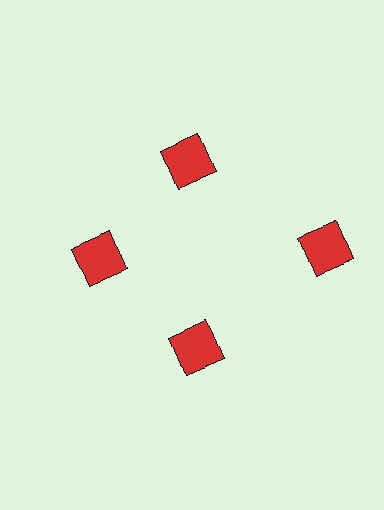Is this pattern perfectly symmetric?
No. The 4 red squares are arranged in a ring, but one element near the 3 o'clock position is pushed outward from the center, breaking the 4-fold rotational symmetry.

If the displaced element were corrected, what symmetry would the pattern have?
It would have 4-fold rotational symmetry — the pattern would map onto itself every 90 degrees.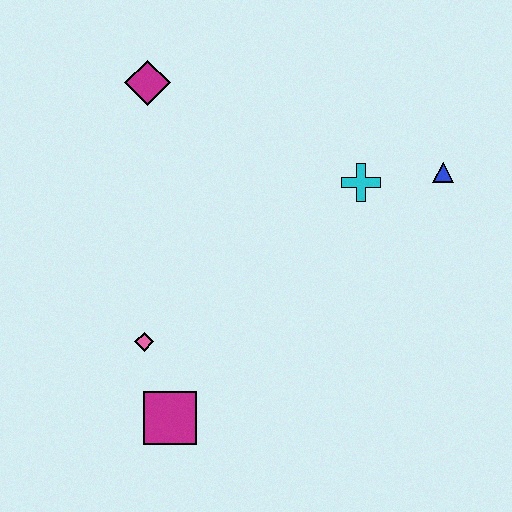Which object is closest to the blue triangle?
The cyan cross is closest to the blue triangle.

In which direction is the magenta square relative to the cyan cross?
The magenta square is below the cyan cross.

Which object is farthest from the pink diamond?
The blue triangle is farthest from the pink diamond.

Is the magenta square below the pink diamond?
Yes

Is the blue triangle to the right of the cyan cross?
Yes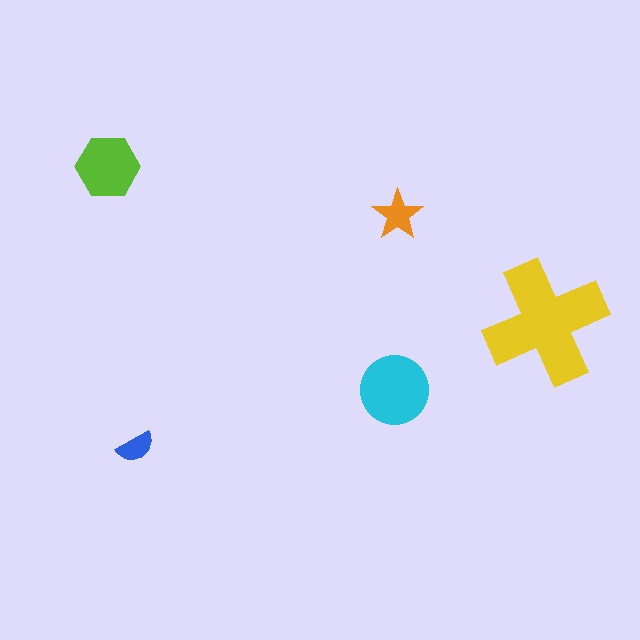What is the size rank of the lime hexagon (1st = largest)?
3rd.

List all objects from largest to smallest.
The yellow cross, the cyan circle, the lime hexagon, the orange star, the blue semicircle.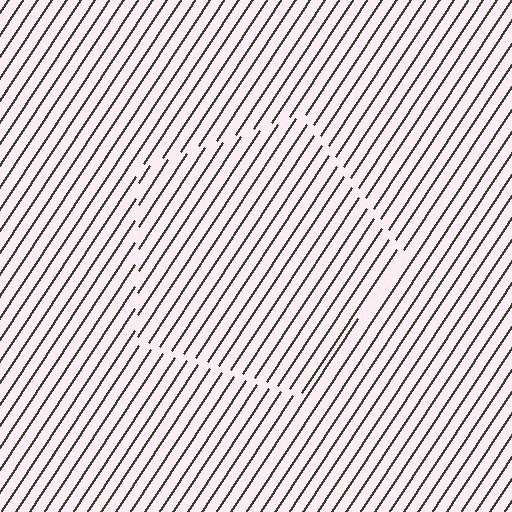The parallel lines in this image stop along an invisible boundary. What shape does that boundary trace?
An illusory pentagon. The interior of the shape contains the same grating, shifted by half a period — the contour is defined by the phase discontinuity where line-ends from the inner and outer gratings abut.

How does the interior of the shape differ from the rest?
The interior of the shape contains the same grating, shifted by half a period — the contour is defined by the phase discontinuity where line-ends from the inner and outer gratings abut.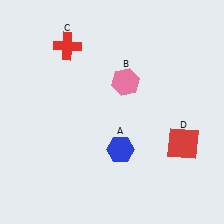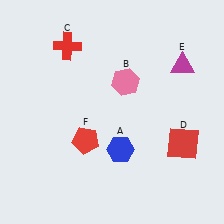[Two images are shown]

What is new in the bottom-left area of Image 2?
A red pentagon (F) was added in the bottom-left area of Image 2.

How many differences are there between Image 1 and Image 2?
There are 2 differences between the two images.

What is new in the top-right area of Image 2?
A magenta triangle (E) was added in the top-right area of Image 2.